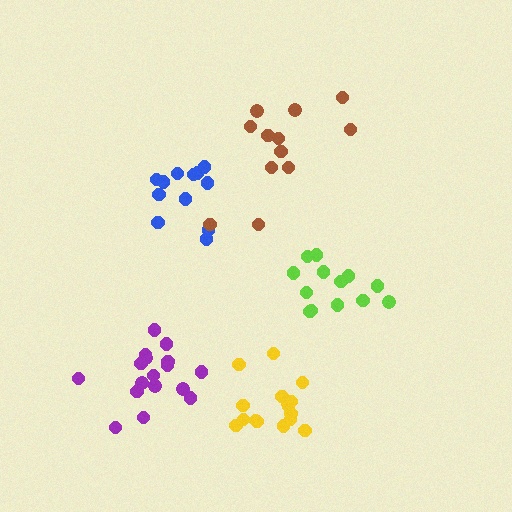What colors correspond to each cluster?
The clusters are colored: blue, brown, purple, lime, yellow.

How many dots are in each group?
Group 1: 12 dots, Group 2: 12 dots, Group 3: 17 dots, Group 4: 13 dots, Group 5: 16 dots (70 total).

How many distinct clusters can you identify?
There are 5 distinct clusters.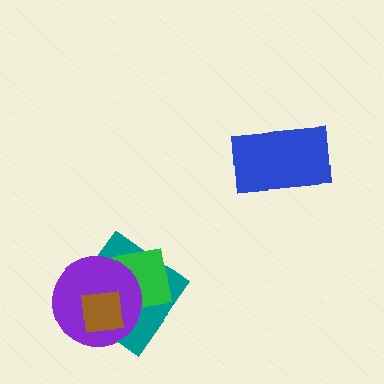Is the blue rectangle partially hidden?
No, no other shape covers it.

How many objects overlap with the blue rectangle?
0 objects overlap with the blue rectangle.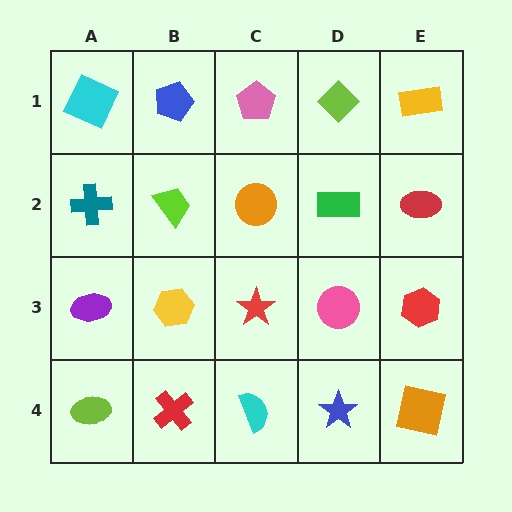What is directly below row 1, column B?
A lime trapezoid.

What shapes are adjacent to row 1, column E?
A red ellipse (row 2, column E), a lime diamond (row 1, column D).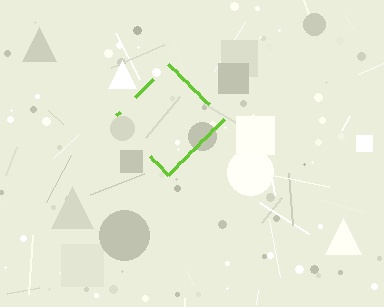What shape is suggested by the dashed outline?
The dashed outline suggests a diamond.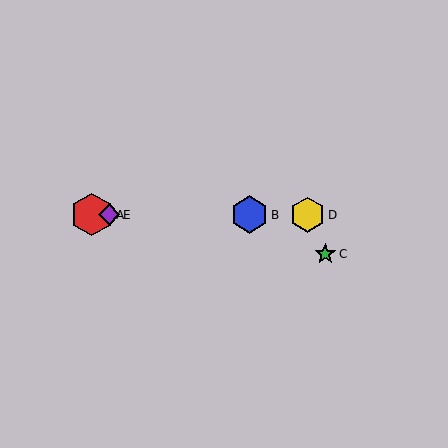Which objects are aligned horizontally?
Objects A, B, D, E are aligned horizontally.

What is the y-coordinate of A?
Object A is at y≈215.